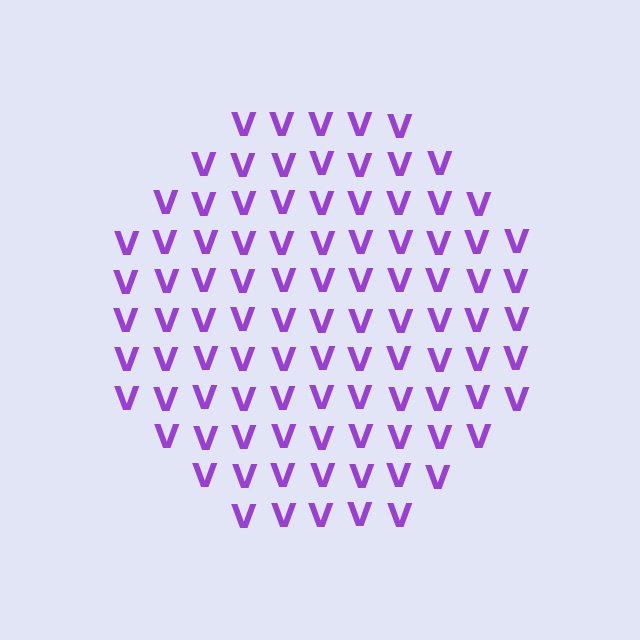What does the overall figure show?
The overall figure shows a circle.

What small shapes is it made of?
It is made of small letter V's.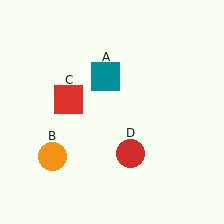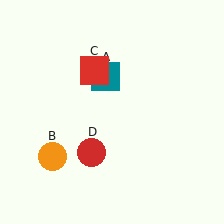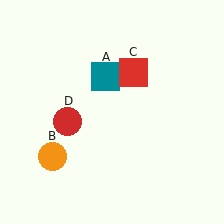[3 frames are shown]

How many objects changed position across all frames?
2 objects changed position: red square (object C), red circle (object D).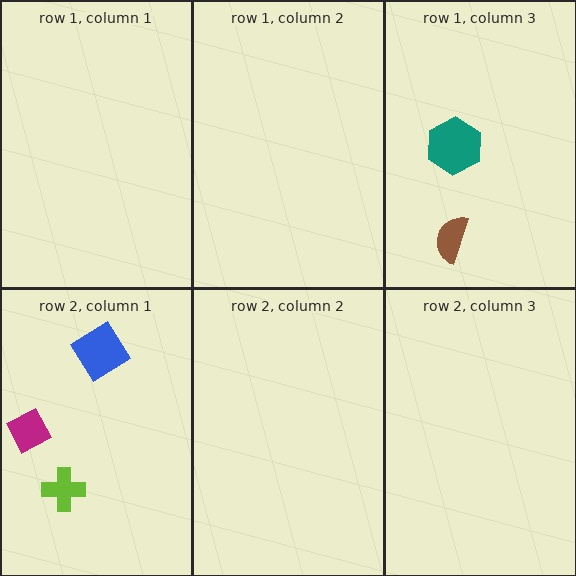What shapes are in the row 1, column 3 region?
The brown semicircle, the teal hexagon.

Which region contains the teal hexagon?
The row 1, column 3 region.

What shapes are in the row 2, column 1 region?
The magenta diamond, the blue diamond, the lime cross.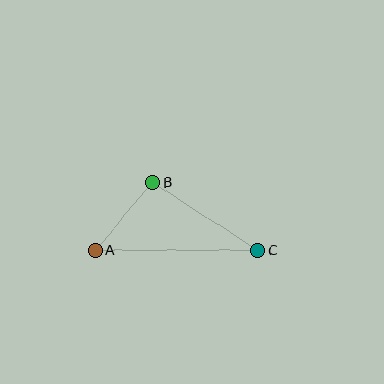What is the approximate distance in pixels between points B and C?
The distance between B and C is approximately 125 pixels.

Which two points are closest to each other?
Points A and B are closest to each other.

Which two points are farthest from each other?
Points A and C are farthest from each other.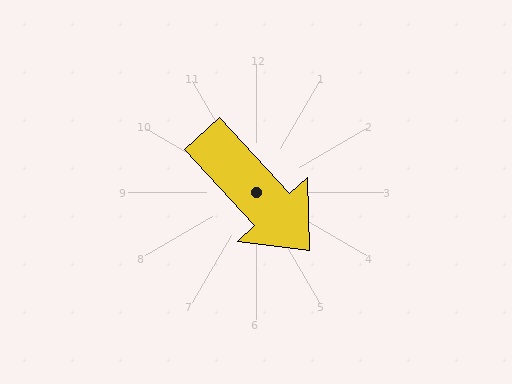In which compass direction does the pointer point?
Southeast.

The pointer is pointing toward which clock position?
Roughly 5 o'clock.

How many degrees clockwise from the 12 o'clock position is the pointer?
Approximately 137 degrees.